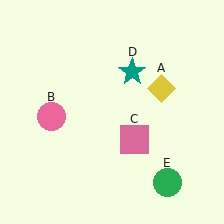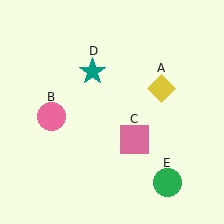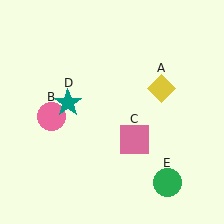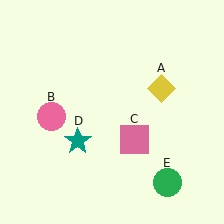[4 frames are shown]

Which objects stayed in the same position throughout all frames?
Yellow diamond (object A) and pink circle (object B) and pink square (object C) and green circle (object E) remained stationary.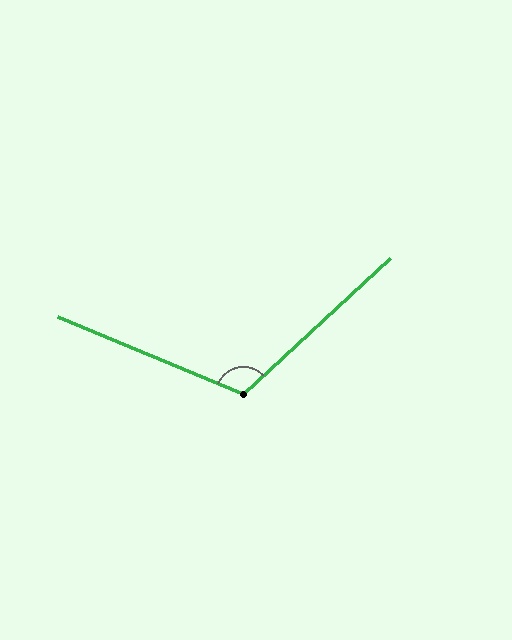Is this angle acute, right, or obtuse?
It is obtuse.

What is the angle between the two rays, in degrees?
Approximately 115 degrees.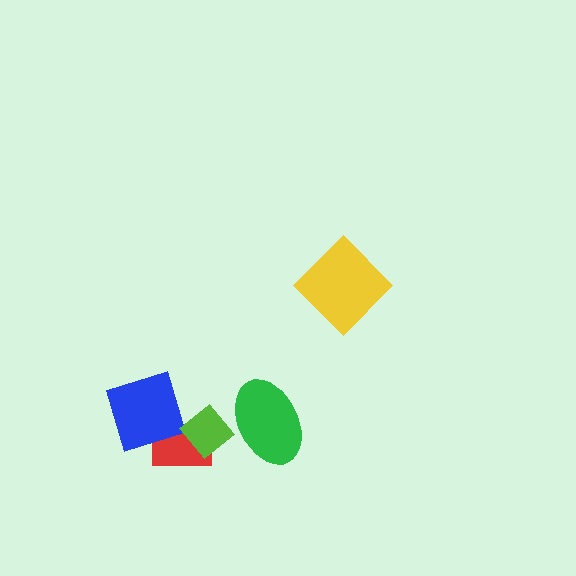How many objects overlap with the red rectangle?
2 objects overlap with the red rectangle.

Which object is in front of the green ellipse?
The lime diamond is in front of the green ellipse.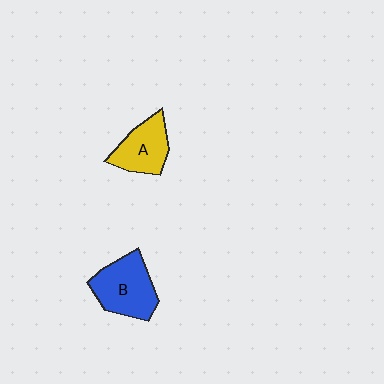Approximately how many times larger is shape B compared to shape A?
Approximately 1.3 times.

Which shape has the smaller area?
Shape A (yellow).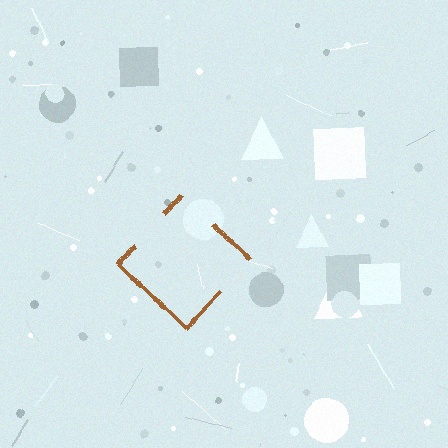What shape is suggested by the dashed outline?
The dashed outline suggests a diamond.